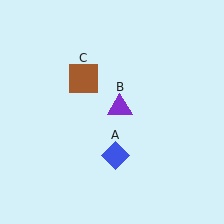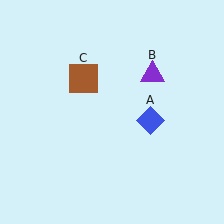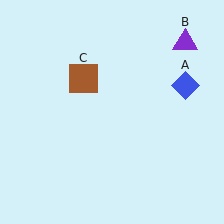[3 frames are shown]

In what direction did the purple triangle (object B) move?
The purple triangle (object B) moved up and to the right.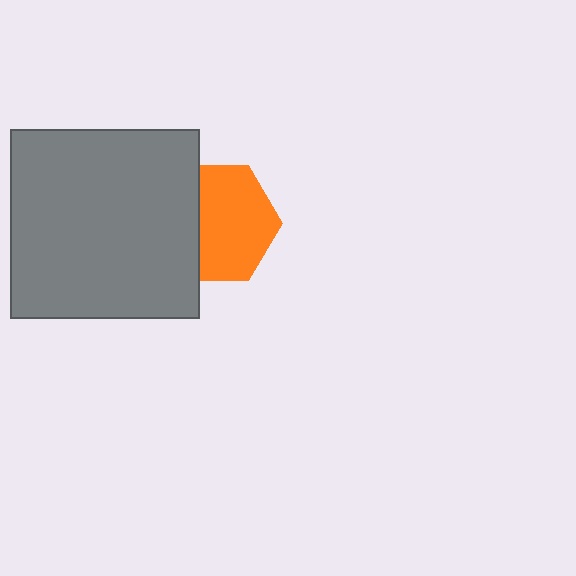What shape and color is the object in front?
The object in front is a gray square.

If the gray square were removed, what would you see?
You would see the complete orange hexagon.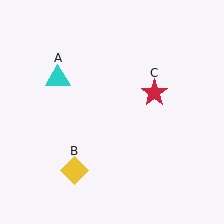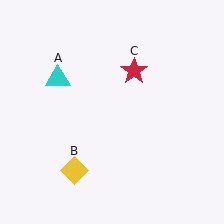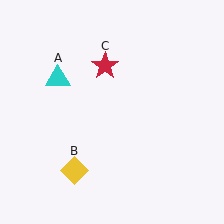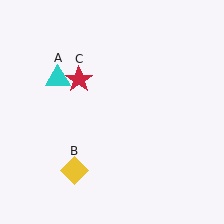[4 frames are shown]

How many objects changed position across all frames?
1 object changed position: red star (object C).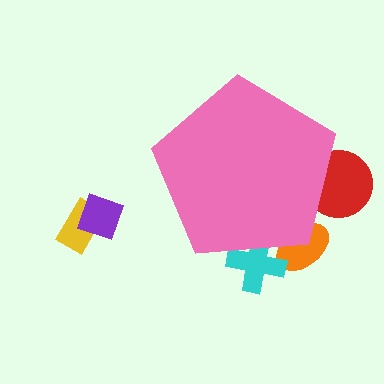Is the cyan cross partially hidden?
Yes, the cyan cross is partially hidden behind the pink pentagon.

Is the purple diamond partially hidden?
No, the purple diamond is fully visible.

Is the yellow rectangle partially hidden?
No, the yellow rectangle is fully visible.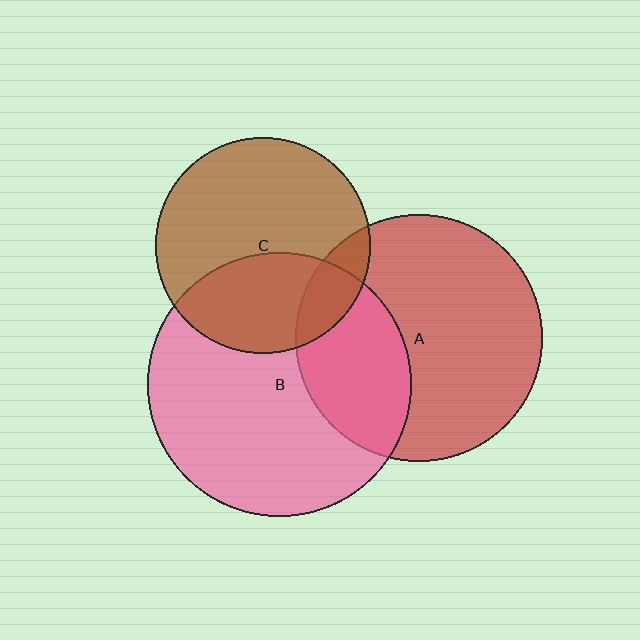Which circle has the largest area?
Circle B (pink).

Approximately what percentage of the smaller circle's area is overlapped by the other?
Approximately 15%.